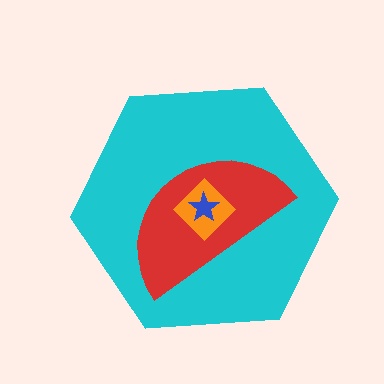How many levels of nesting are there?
4.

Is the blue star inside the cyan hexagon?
Yes.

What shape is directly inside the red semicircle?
The orange diamond.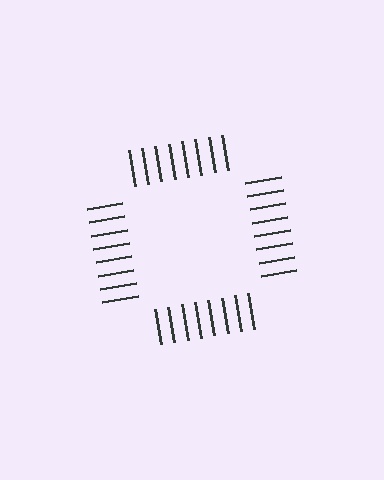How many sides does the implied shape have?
4 sides — the line-ends trace a square.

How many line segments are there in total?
32 — 8 along each of the 4 edges.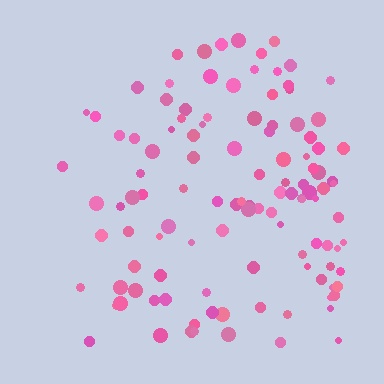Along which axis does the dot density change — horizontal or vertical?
Horizontal.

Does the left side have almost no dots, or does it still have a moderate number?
Still a moderate number, just noticeably fewer than the right.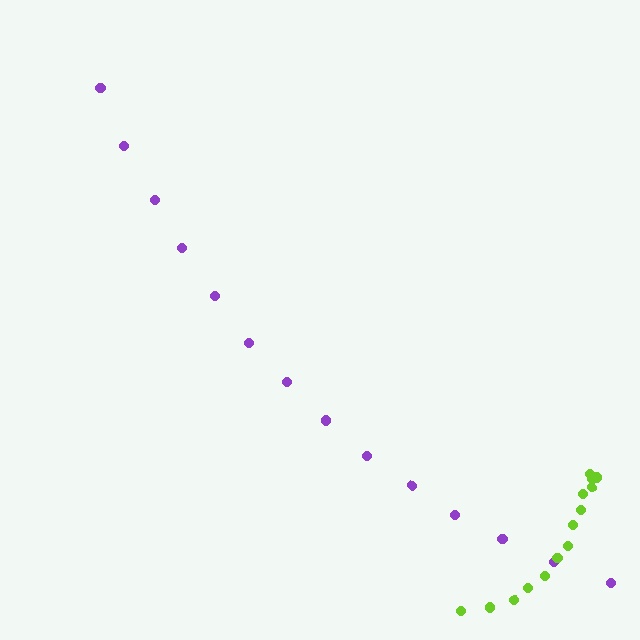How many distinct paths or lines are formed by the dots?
There are 2 distinct paths.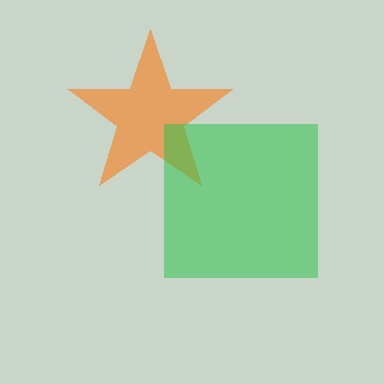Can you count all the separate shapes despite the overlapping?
Yes, there are 2 separate shapes.